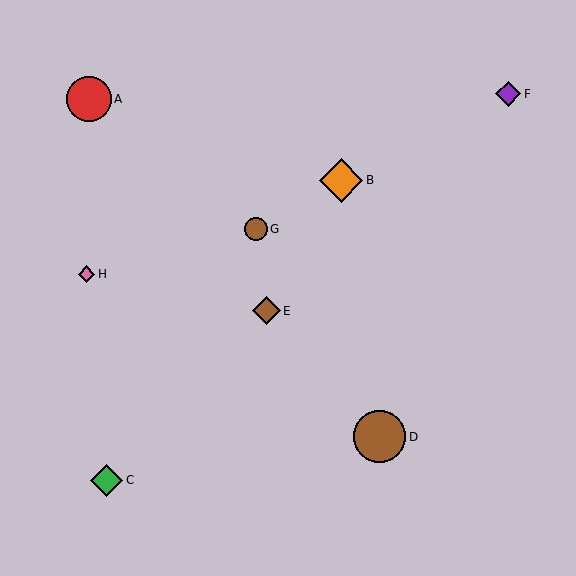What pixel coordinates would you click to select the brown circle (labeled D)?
Click at (380, 437) to select the brown circle D.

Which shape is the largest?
The brown circle (labeled D) is the largest.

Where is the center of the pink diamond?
The center of the pink diamond is at (86, 274).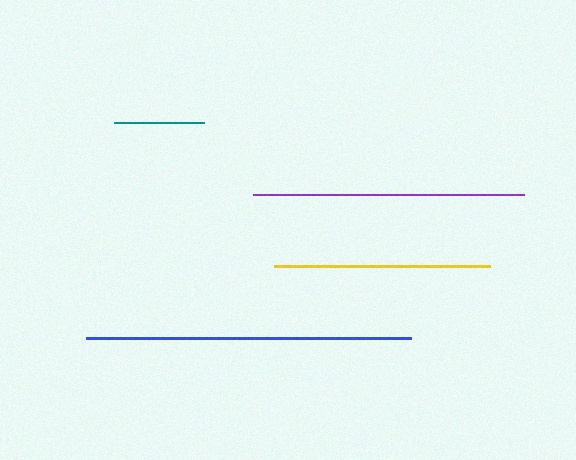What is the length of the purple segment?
The purple segment is approximately 271 pixels long.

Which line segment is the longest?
The blue line is the longest at approximately 325 pixels.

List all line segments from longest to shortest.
From longest to shortest: blue, purple, yellow, teal.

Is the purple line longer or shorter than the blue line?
The blue line is longer than the purple line.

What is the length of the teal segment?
The teal segment is approximately 89 pixels long.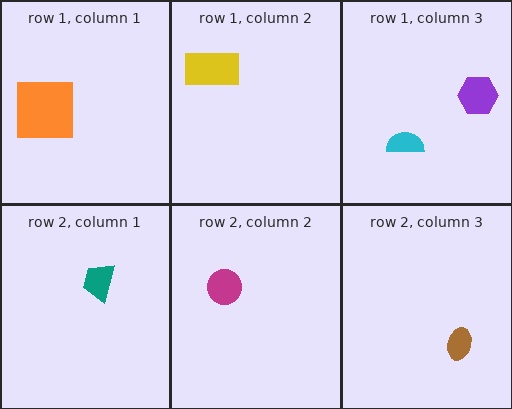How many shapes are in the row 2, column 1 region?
1.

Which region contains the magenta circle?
The row 2, column 2 region.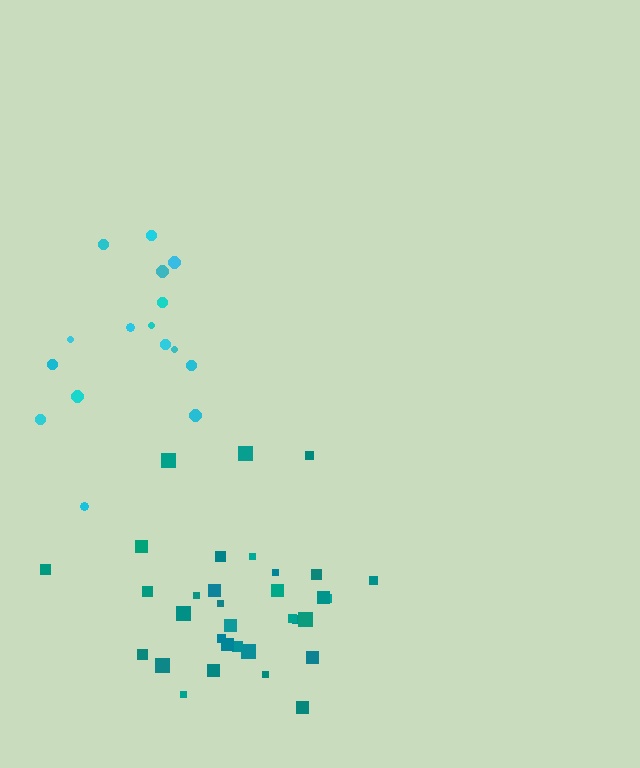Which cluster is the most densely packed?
Teal.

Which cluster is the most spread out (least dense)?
Cyan.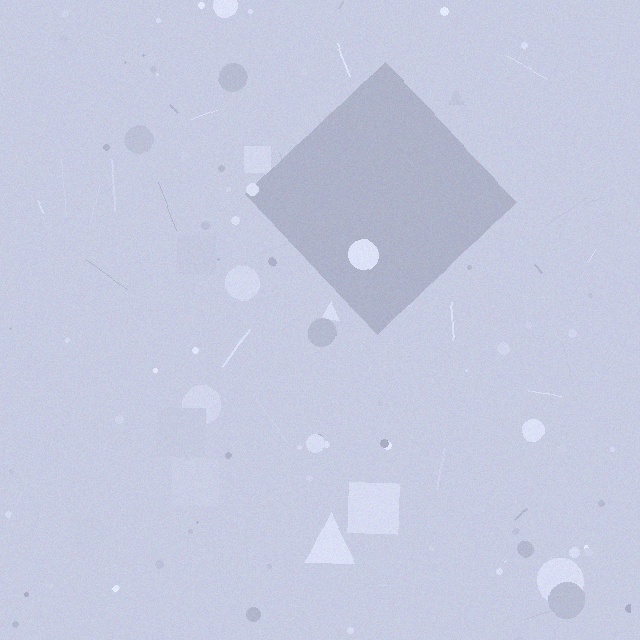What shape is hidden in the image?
A diamond is hidden in the image.